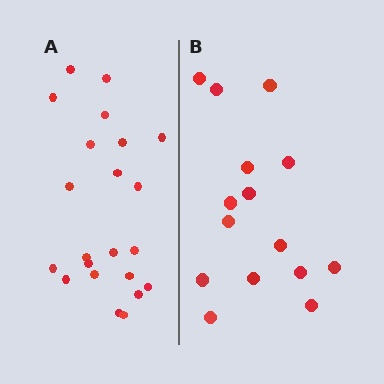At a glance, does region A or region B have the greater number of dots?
Region A (the left region) has more dots.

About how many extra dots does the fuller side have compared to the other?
Region A has roughly 8 or so more dots than region B.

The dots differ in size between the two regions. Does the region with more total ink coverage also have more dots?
No. Region B has more total ink coverage because its dots are larger, but region A actually contains more individual dots. Total area can be misleading — the number of items is what matters here.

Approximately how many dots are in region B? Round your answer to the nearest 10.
About 20 dots. (The exact count is 15, which rounds to 20.)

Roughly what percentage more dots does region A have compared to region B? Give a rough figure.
About 45% more.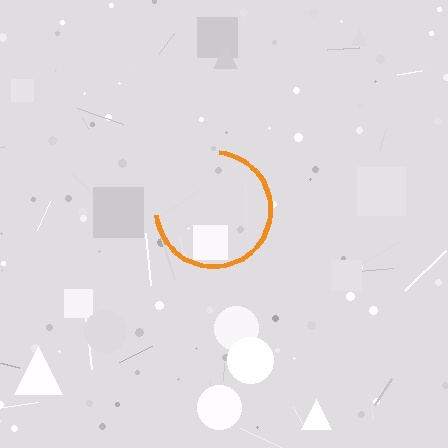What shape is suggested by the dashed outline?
The dashed outline suggests a circle.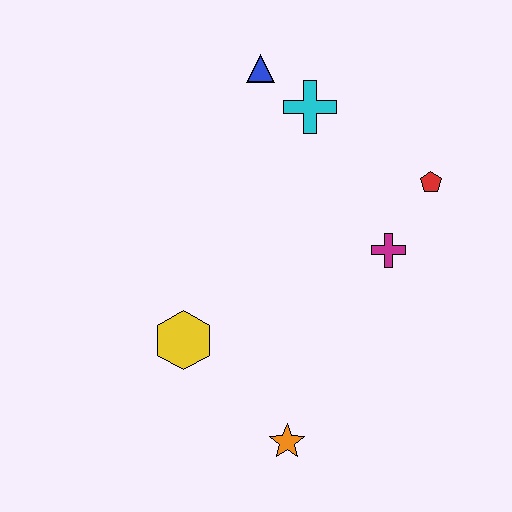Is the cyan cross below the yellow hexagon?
No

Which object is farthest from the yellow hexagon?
The red pentagon is farthest from the yellow hexagon.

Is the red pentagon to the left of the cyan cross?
No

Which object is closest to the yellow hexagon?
The orange star is closest to the yellow hexagon.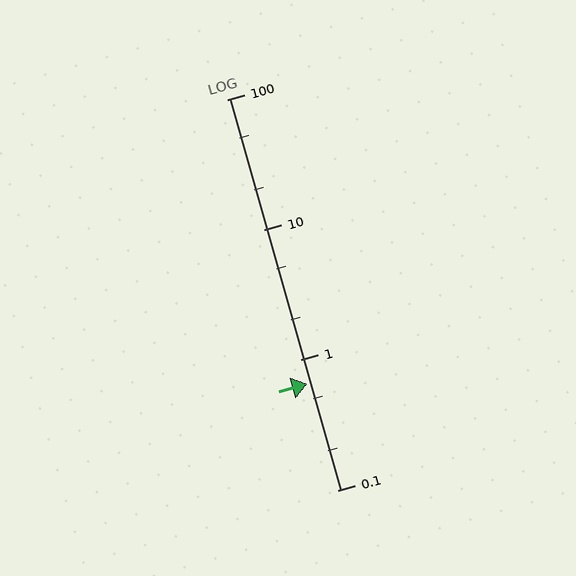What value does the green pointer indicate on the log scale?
The pointer indicates approximately 0.65.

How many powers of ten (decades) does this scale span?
The scale spans 3 decades, from 0.1 to 100.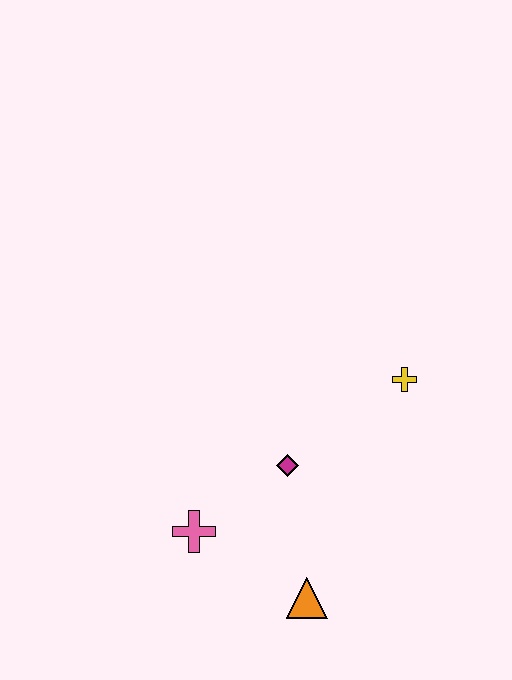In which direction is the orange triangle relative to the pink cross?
The orange triangle is to the right of the pink cross.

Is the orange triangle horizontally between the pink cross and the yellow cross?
Yes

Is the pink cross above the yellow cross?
No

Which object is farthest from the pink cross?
The yellow cross is farthest from the pink cross.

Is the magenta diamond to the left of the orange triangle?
Yes